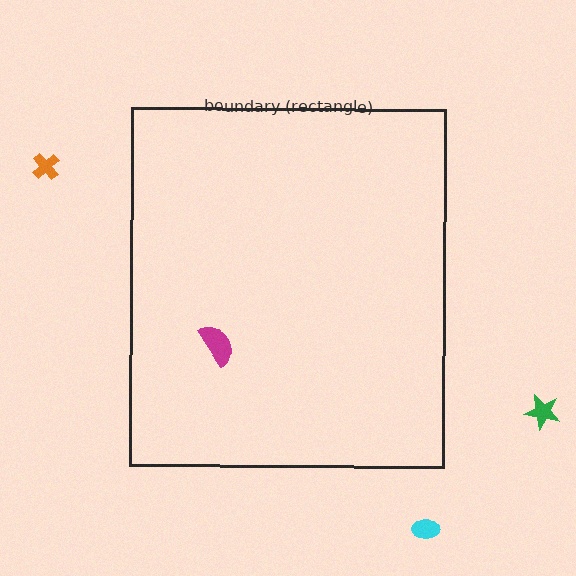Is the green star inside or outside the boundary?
Outside.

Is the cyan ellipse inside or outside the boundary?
Outside.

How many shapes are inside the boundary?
1 inside, 3 outside.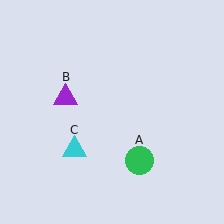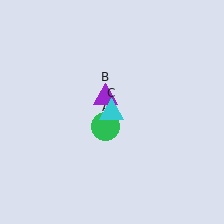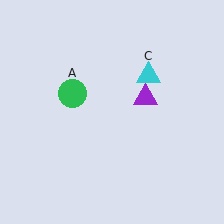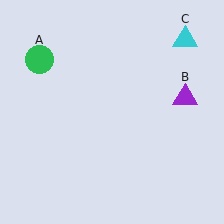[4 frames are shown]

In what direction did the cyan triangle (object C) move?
The cyan triangle (object C) moved up and to the right.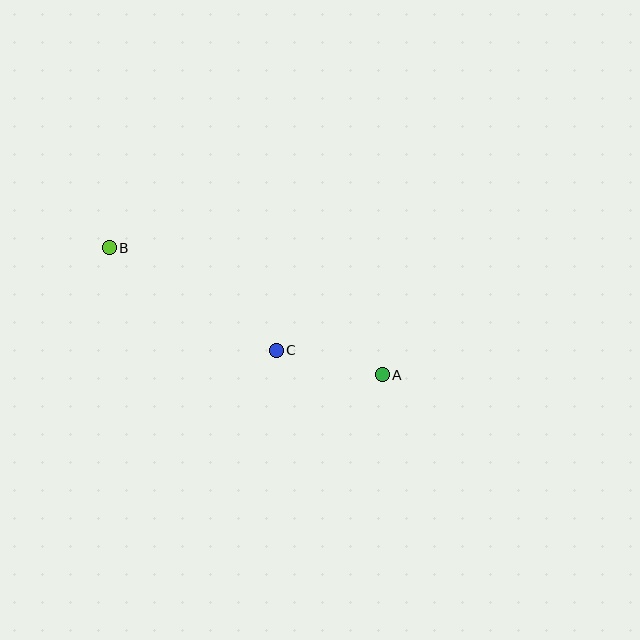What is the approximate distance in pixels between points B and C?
The distance between B and C is approximately 196 pixels.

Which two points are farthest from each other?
Points A and B are farthest from each other.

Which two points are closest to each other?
Points A and C are closest to each other.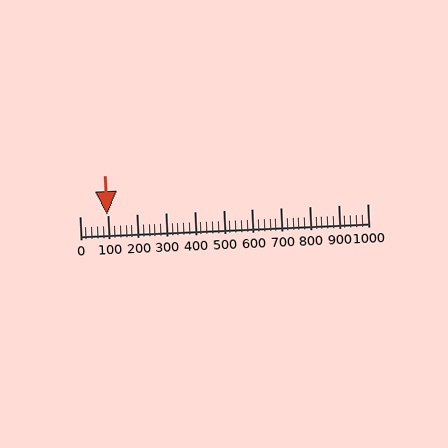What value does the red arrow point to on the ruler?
The red arrow points to approximately 94.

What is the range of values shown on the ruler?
The ruler shows values from 0 to 1000.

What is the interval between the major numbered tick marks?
The major tick marks are spaced 100 units apart.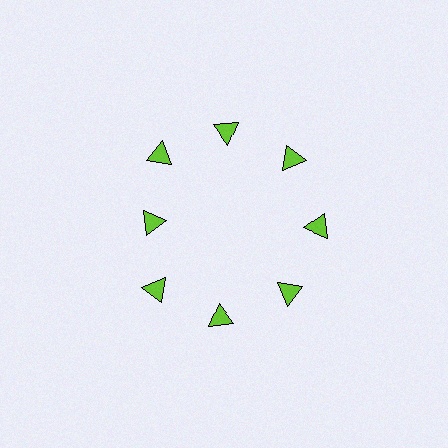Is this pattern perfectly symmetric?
No. The 8 lime triangles are arranged in a ring, but one element near the 9 o'clock position is pulled inward toward the center, breaking the 8-fold rotational symmetry.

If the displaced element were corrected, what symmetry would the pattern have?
It would have 8-fold rotational symmetry — the pattern would map onto itself every 45 degrees.